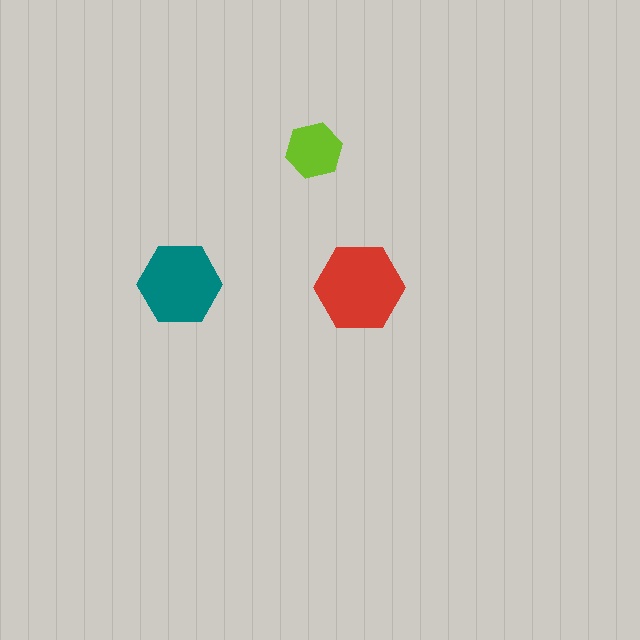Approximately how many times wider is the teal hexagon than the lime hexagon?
About 1.5 times wider.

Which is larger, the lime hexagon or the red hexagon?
The red one.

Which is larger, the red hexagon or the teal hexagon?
The red one.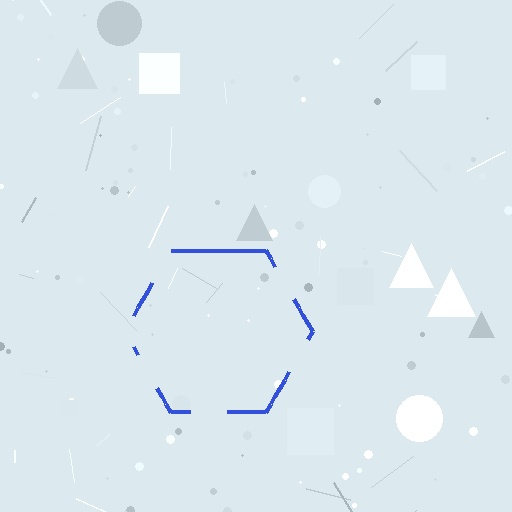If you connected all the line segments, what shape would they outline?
They would outline a hexagon.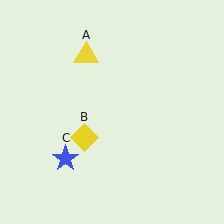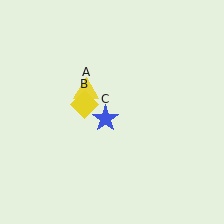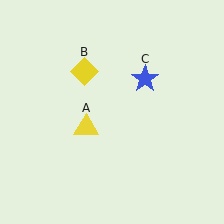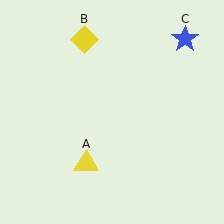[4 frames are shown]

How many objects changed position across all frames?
3 objects changed position: yellow triangle (object A), yellow diamond (object B), blue star (object C).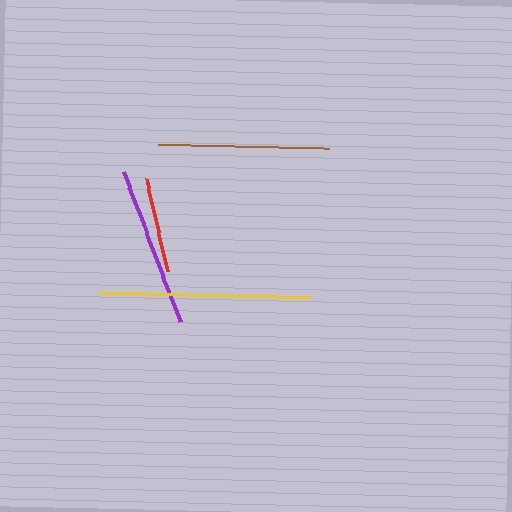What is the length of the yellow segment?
The yellow segment is approximately 212 pixels long.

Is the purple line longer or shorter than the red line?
The purple line is longer than the red line.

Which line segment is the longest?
The yellow line is the longest at approximately 212 pixels.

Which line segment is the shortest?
The red line is the shortest at approximately 95 pixels.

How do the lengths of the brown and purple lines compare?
The brown and purple lines are approximately the same length.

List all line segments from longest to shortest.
From longest to shortest: yellow, brown, purple, red.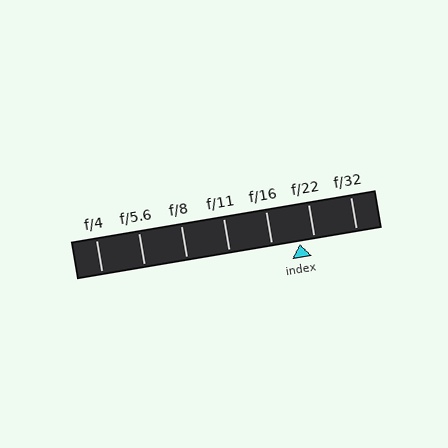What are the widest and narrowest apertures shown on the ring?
The widest aperture shown is f/4 and the narrowest is f/32.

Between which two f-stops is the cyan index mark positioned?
The index mark is between f/16 and f/22.